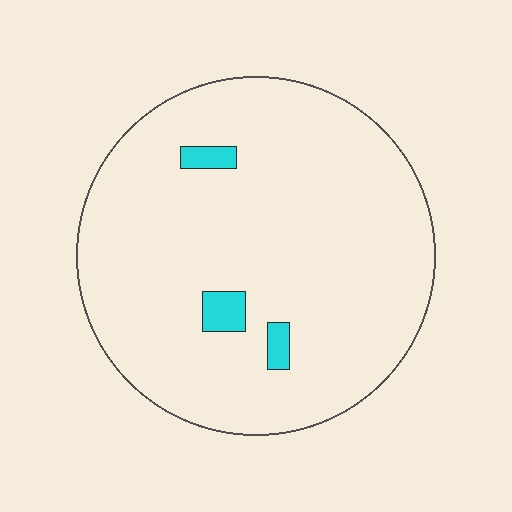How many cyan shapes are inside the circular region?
3.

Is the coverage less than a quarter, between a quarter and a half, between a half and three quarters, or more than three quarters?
Less than a quarter.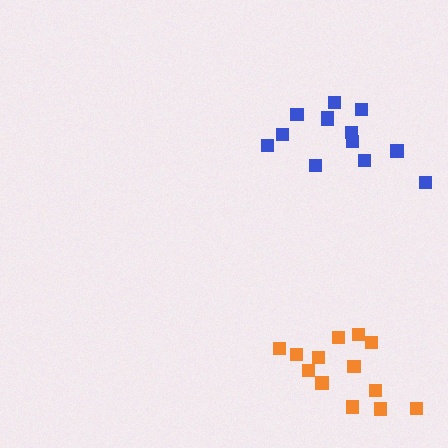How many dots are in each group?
Group 1: 13 dots, Group 2: 13 dots (26 total).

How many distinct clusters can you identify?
There are 2 distinct clusters.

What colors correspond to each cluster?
The clusters are colored: blue, orange.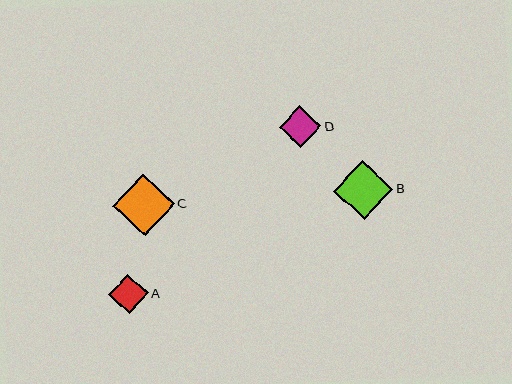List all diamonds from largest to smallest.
From largest to smallest: C, B, D, A.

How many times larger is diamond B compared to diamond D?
Diamond B is approximately 1.4 times the size of diamond D.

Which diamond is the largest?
Diamond C is the largest with a size of approximately 62 pixels.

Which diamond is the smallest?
Diamond A is the smallest with a size of approximately 39 pixels.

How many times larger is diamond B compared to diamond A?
Diamond B is approximately 1.5 times the size of diamond A.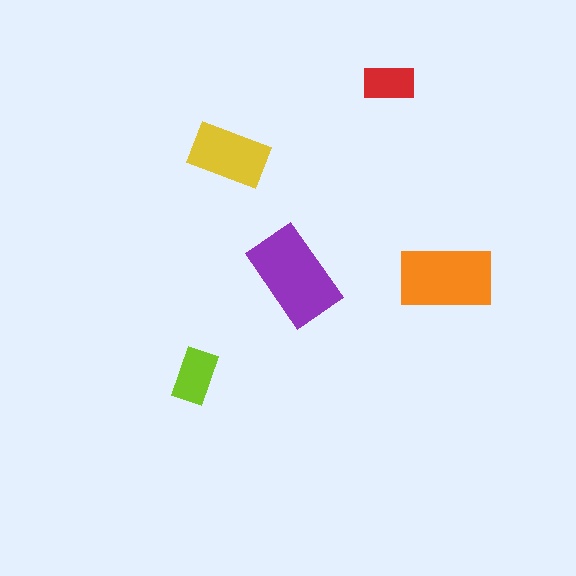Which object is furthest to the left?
The lime rectangle is leftmost.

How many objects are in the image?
There are 5 objects in the image.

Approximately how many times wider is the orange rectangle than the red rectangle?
About 2 times wider.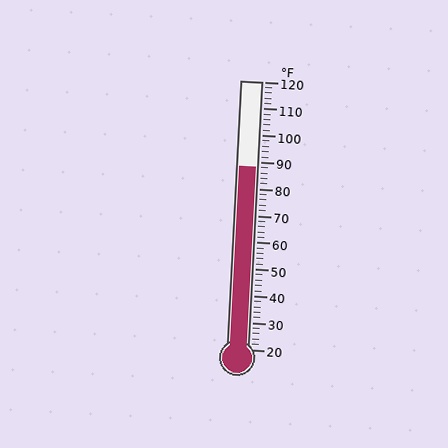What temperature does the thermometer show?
The thermometer shows approximately 88°F.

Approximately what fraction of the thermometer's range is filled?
The thermometer is filled to approximately 70% of its range.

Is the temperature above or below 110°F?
The temperature is below 110°F.